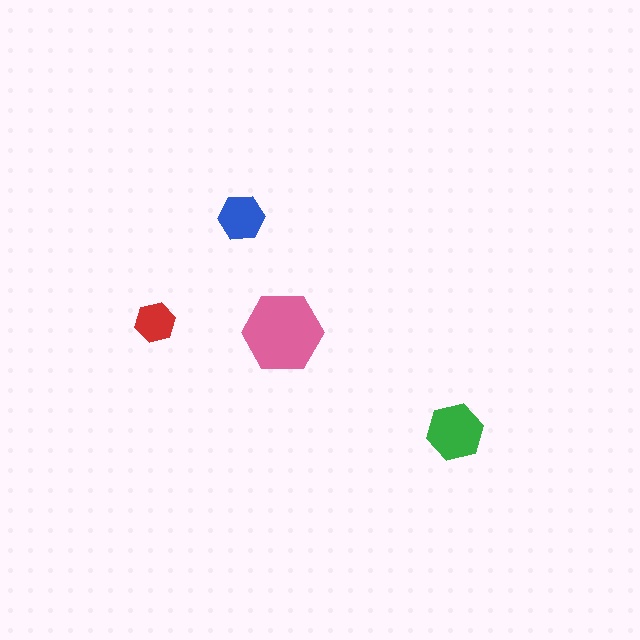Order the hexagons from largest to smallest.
the pink one, the green one, the blue one, the red one.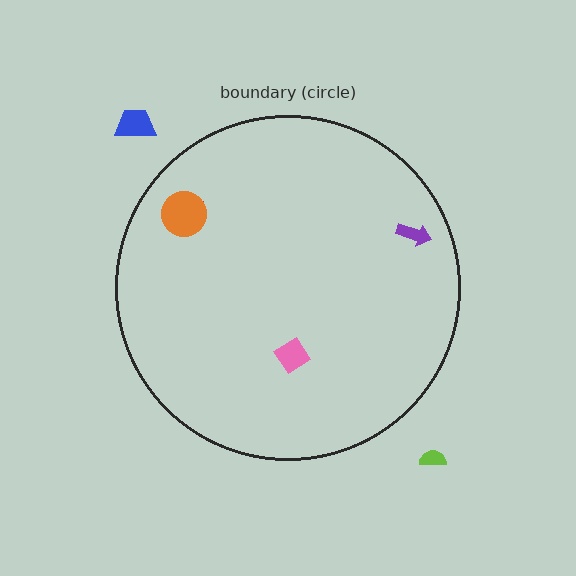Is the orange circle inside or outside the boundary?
Inside.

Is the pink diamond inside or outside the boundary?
Inside.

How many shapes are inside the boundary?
4 inside, 2 outside.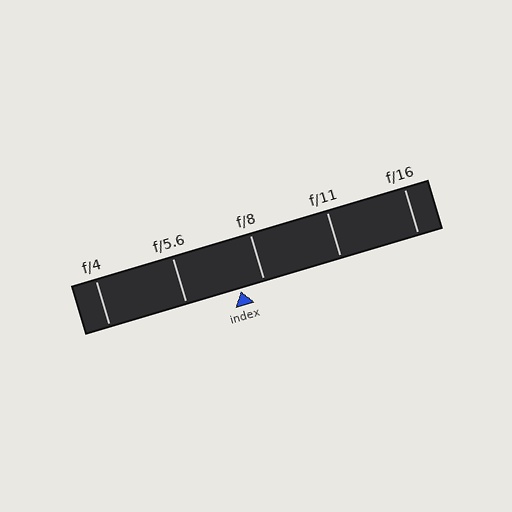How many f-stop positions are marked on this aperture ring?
There are 5 f-stop positions marked.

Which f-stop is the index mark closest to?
The index mark is closest to f/8.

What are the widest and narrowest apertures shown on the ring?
The widest aperture shown is f/4 and the narrowest is f/16.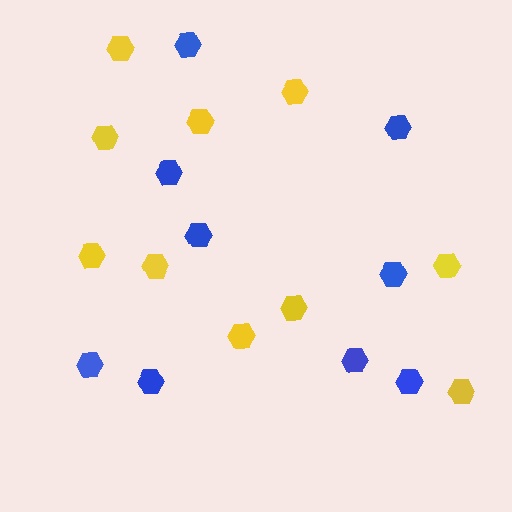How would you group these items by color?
There are 2 groups: one group of blue hexagons (9) and one group of yellow hexagons (10).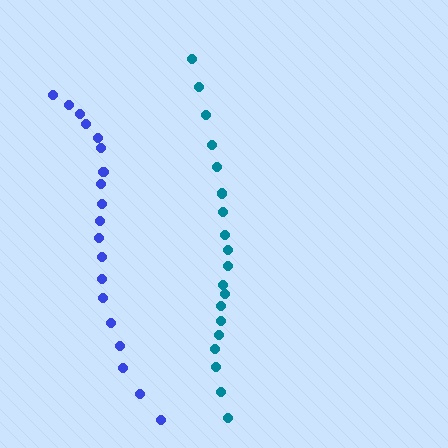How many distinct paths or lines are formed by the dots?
There are 2 distinct paths.